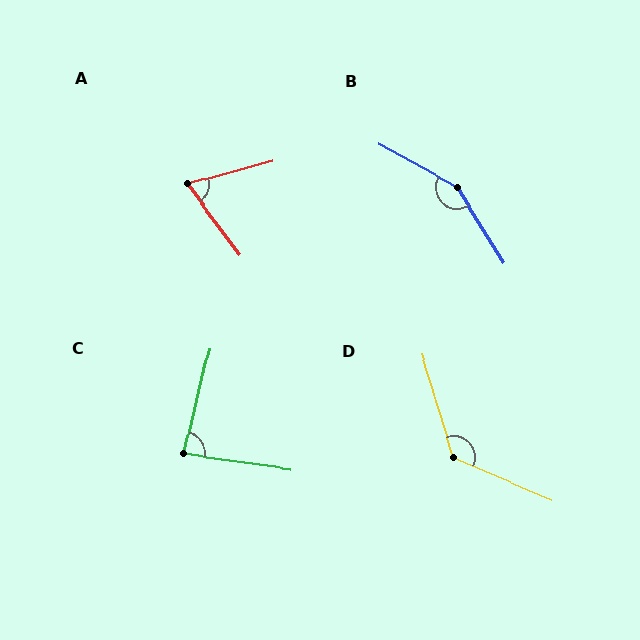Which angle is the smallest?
A, at approximately 68 degrees.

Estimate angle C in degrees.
Approximately 85 degrees.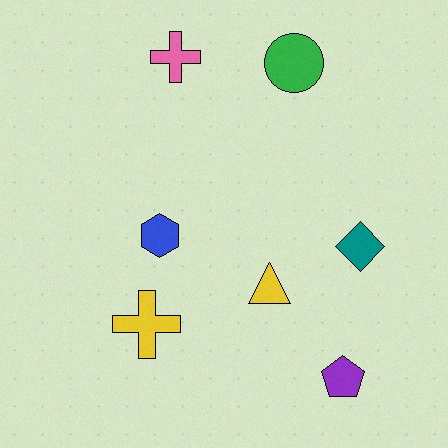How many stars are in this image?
There are no stars.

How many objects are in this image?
There are 7 objects.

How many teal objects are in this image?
There is 1 teal object.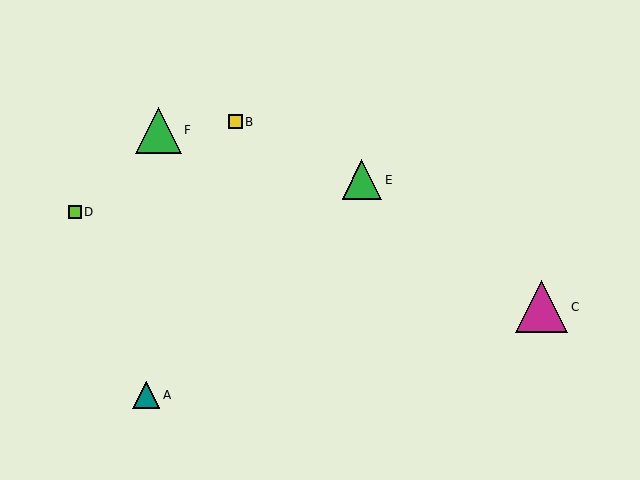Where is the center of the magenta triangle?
The center of the magenta triangle is at (542, 307).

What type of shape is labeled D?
Shape D is a lime square.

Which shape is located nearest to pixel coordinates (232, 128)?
The yellow square (labeled B) at (235, 122) is nearest to that location.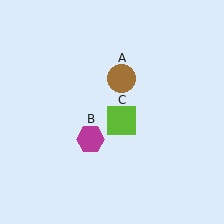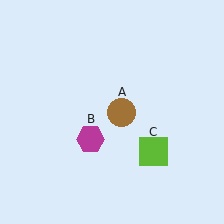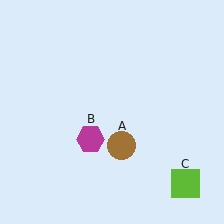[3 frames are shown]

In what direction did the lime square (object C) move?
The lime square (object C) moved down and to the right.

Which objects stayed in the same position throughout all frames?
Magenta hexagon (object B) remained stationary.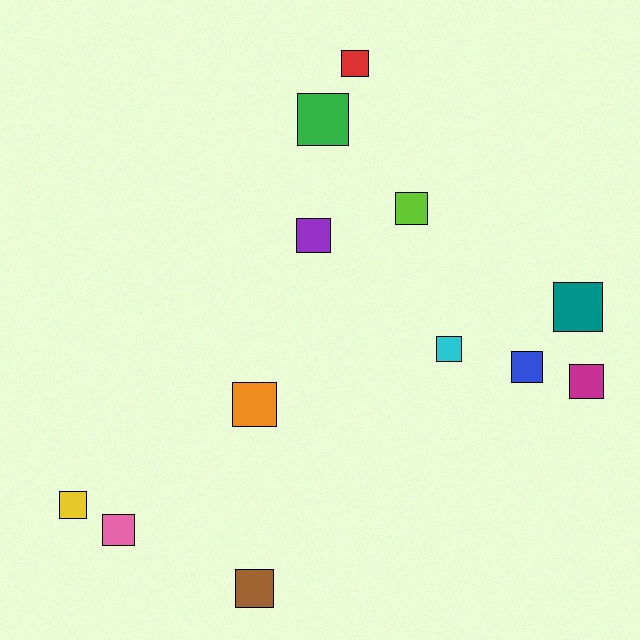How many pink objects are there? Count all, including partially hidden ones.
There is 1 pink object.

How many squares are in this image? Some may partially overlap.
There are 12 squares.